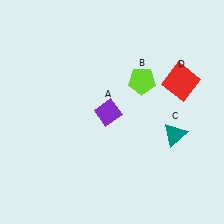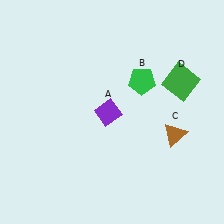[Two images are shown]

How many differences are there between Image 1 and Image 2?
There are 3 differences between the two images.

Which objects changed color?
B changed from lime to green. C changed from teal to brown. D changed from red to green.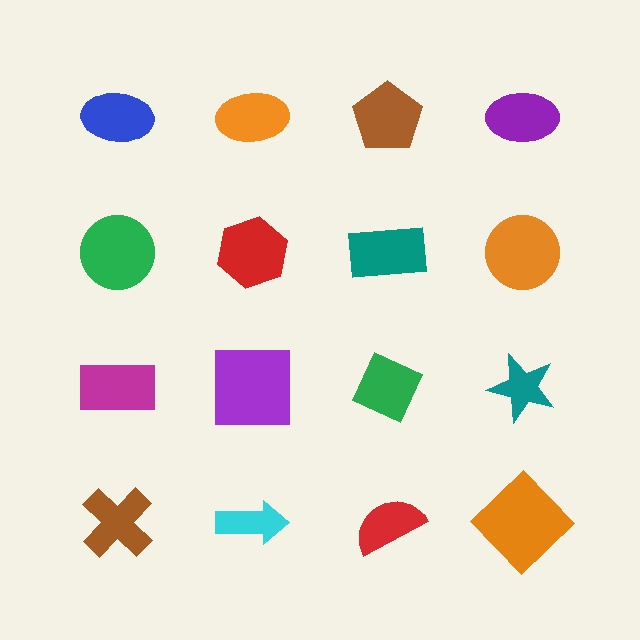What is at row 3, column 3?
A green diamond.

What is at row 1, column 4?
A purple ellipse.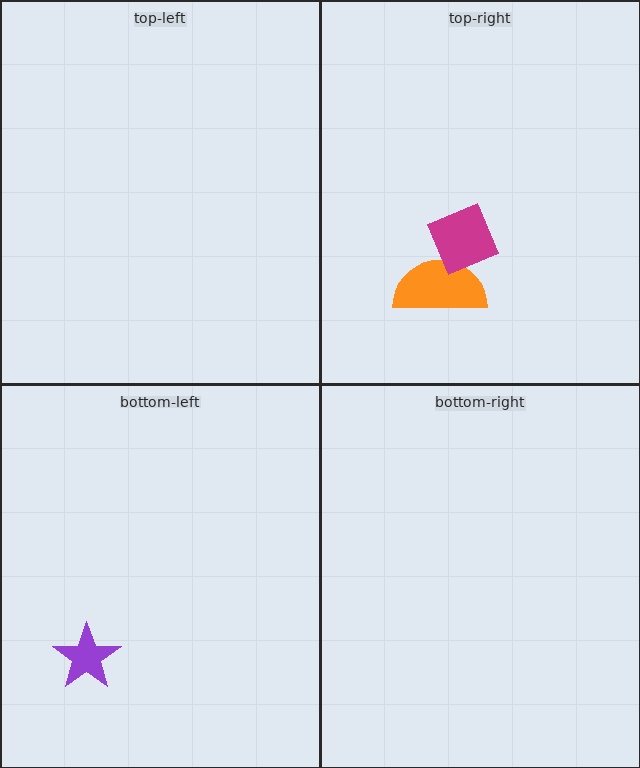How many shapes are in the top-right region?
2.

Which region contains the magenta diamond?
The top-right region.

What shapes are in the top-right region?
The orange semicircle, the magenta diamond.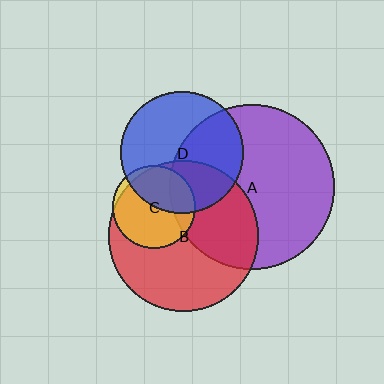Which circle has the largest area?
Circle A (purple).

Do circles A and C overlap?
Yes.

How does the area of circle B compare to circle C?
Approximately 3.3 times.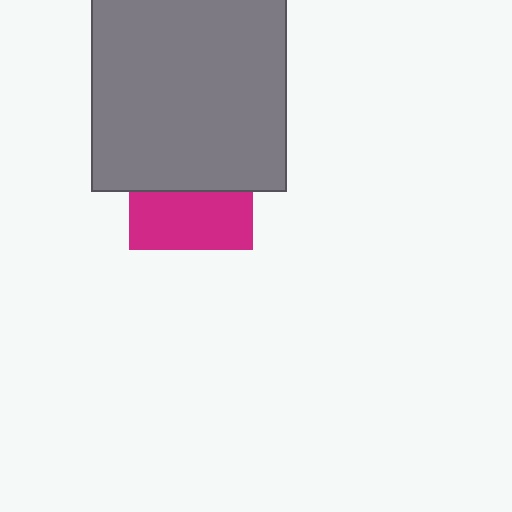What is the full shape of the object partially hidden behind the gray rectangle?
The partially hidden object is a magenta square.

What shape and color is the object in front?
The object in front is a gray rectangle.